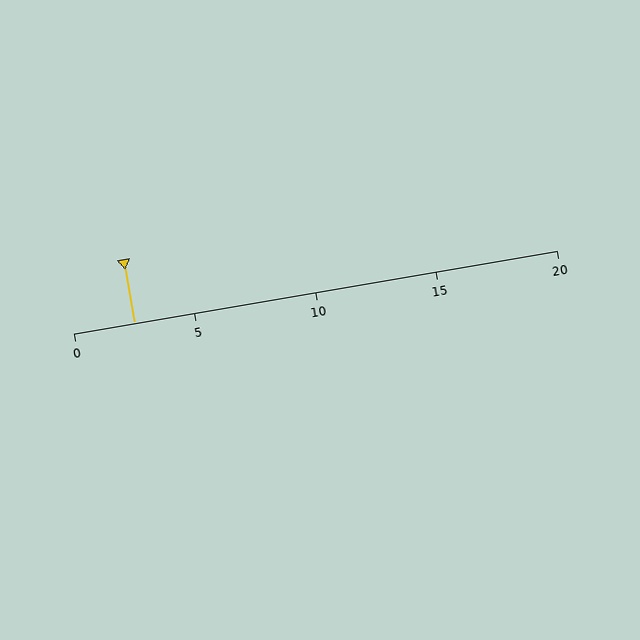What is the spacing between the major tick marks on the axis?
The major ticks are spaced 5 apart.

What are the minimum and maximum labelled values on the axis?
The axis runs from 0 to 20.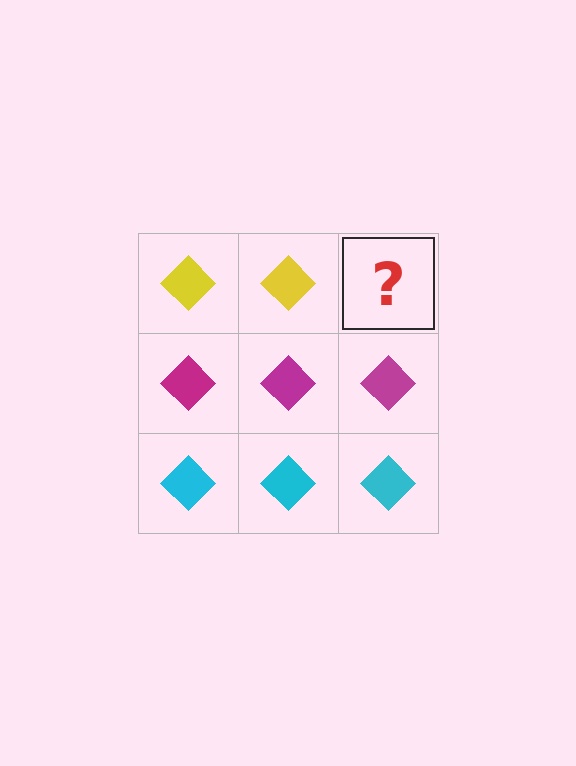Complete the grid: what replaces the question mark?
The question mark should be replaced with a yellow diamond.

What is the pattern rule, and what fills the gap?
The rule is that each row has a consistent color. The gap should be filled with a yellow diamond.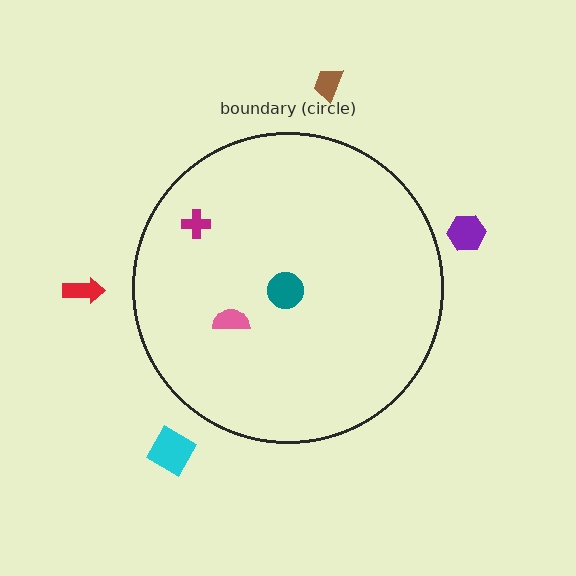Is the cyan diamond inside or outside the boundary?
Outside.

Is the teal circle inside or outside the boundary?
Inside.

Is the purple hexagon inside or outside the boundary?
Outside.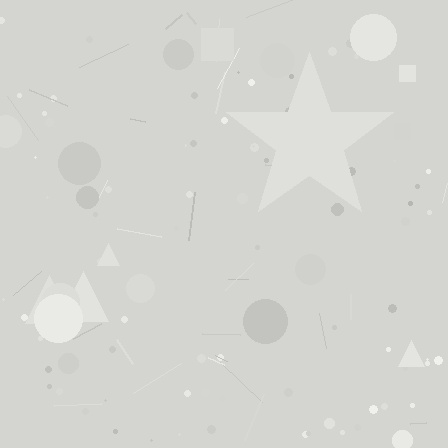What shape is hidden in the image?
A star is hidden in the image.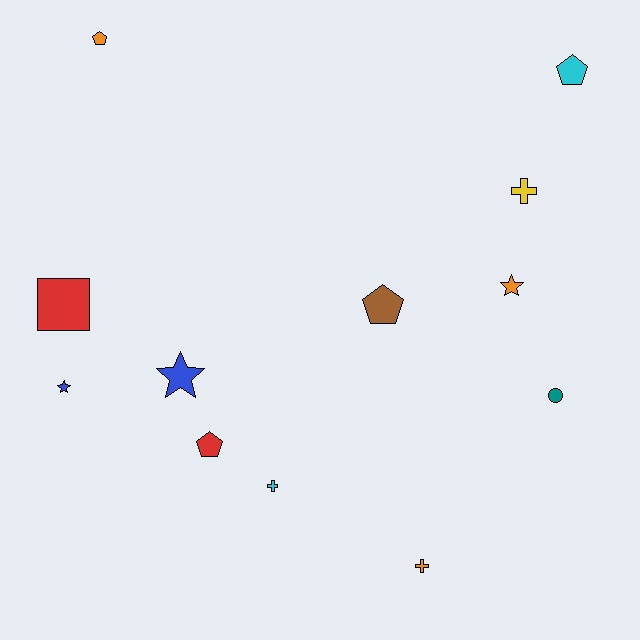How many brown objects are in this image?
There is 1 brown object.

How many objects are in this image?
There are 12 objects.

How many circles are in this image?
There is 1 circle.